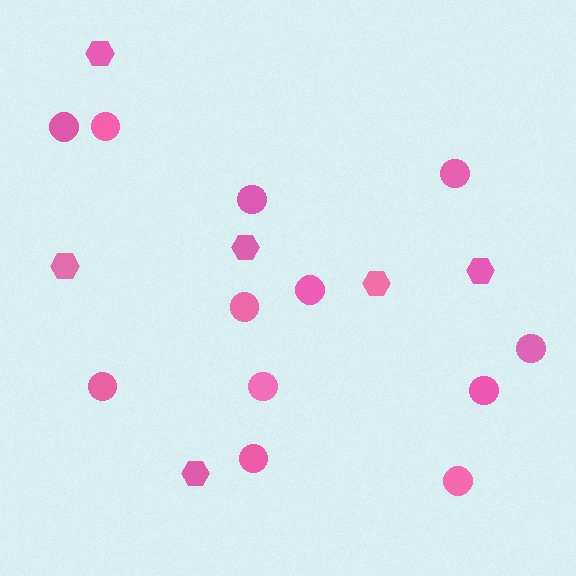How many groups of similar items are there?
There are 2 groups: one group of hexagons (6) and one group of circles (12).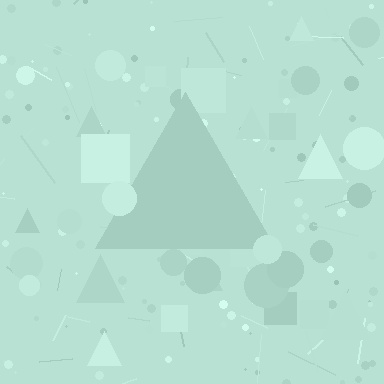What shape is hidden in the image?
A triangle is hidden in the image.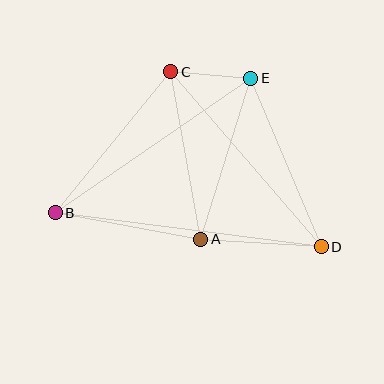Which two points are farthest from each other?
Points B and D are farthest from each other.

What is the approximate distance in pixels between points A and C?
The distance between A and C is approximately 170 pixels.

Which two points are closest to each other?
Points C and E are closest to each other.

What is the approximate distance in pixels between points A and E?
The distance between A and E is approximately 169 pixels.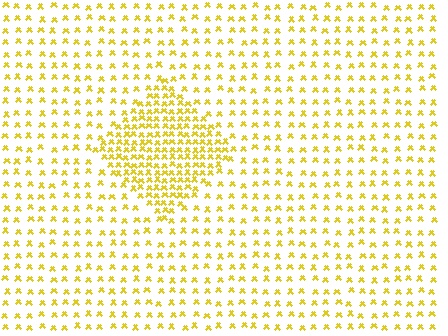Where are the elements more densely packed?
The elements are more densely packed inside the diamond boundary.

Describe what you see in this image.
The image contains small yellow elements arranged at two different densities. A diamond-shaped region is visible where the elements are more densely packed than the surrounding area.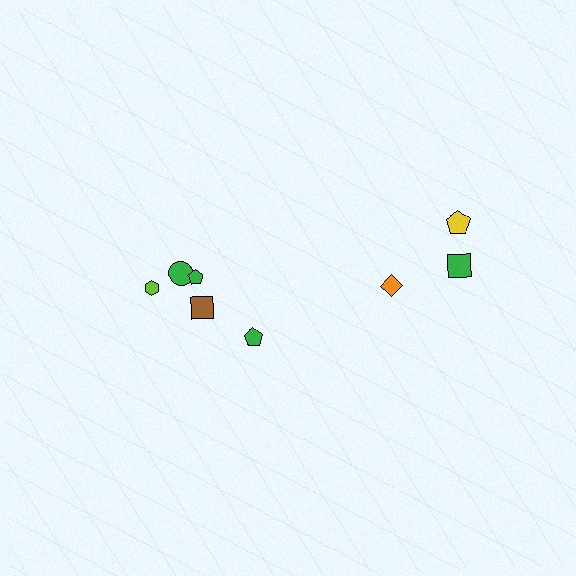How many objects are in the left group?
There are 5 objects.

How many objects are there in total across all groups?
There are 8 objects.